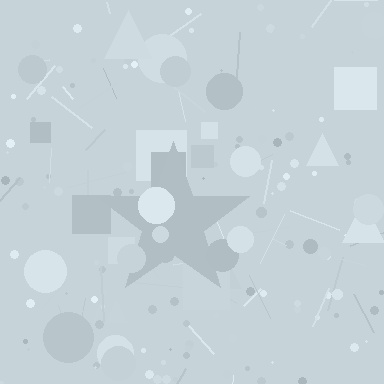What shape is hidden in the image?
A star is hidden in the image.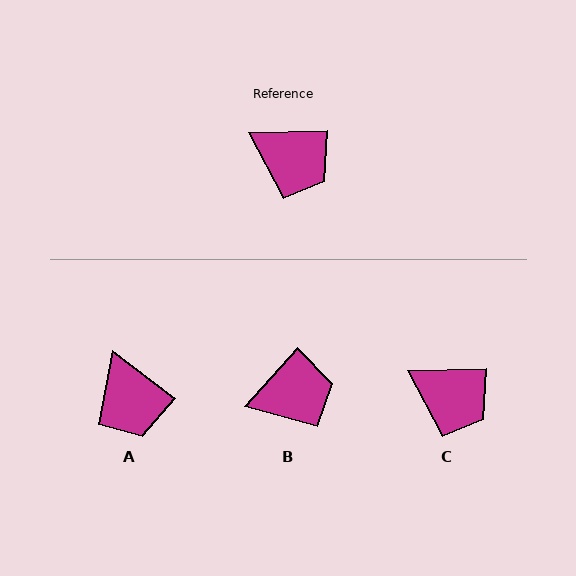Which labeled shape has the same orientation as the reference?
C.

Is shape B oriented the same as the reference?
No, it is off by about 47 degrees.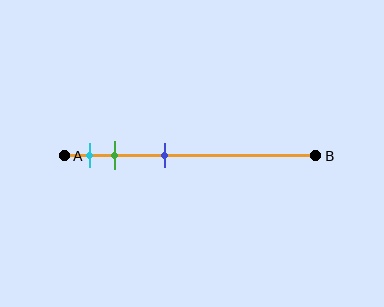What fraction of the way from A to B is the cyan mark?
The cyan mark is approximately 10% (0.1) of the way from A to B.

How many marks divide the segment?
There are 3 marks dividing the segment.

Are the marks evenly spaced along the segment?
No, the marks are not evenly spaced.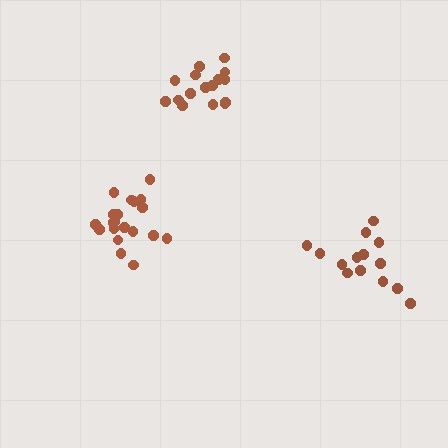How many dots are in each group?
Group 1: 14 dots, Group 2: 20 dots, Group 3: 16 dots (50 total).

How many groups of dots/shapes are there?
There are 3 groups.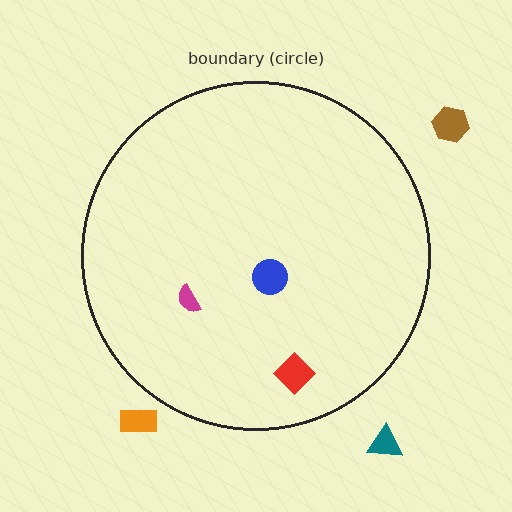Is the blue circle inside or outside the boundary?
Inside.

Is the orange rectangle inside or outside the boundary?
Outside.